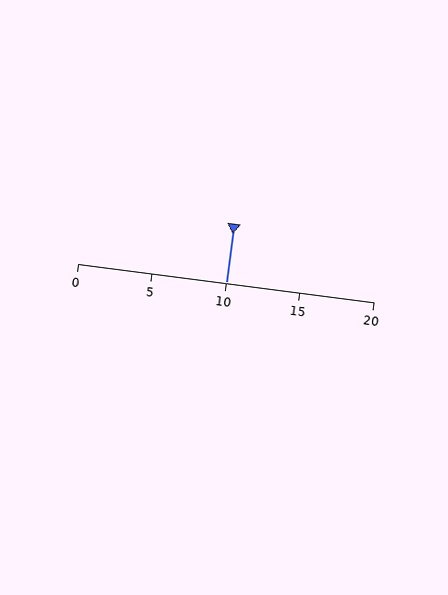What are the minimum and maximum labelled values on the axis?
The axis runs from 0 to 20.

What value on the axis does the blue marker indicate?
The marker indicates approximately 10.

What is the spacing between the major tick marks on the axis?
The major ticks are spaced 5 apart.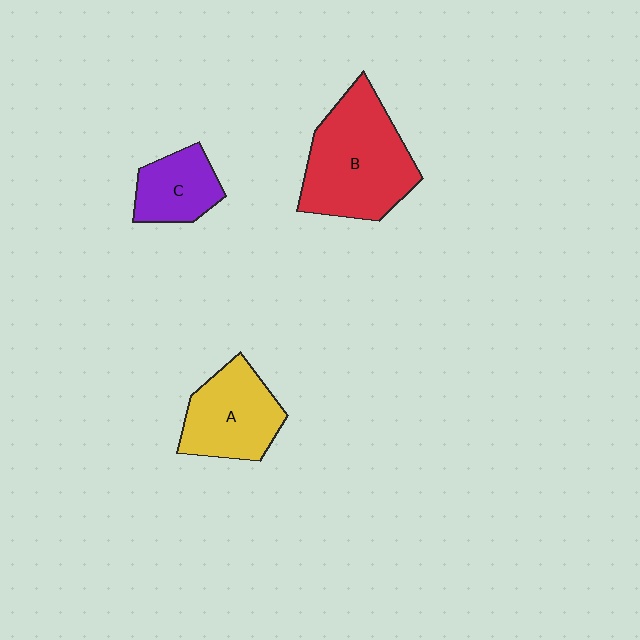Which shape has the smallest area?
Shape C (purple).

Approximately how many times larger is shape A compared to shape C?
Approximately 1.4 times.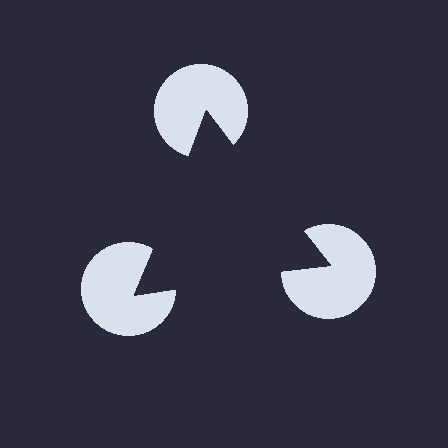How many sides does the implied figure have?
3 sides.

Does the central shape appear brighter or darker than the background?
It typically appears slightly darker than the background, even though no actual brightness change is drawn.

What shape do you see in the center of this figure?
An illusory triangle — its edges are inferred from the aligned wedge cuts in the pac-man discs, not physically drawn.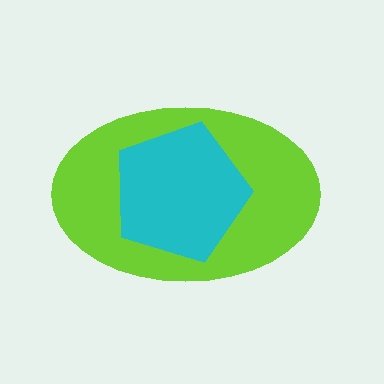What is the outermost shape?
The lime ellipse.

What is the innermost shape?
The cyan pentagon.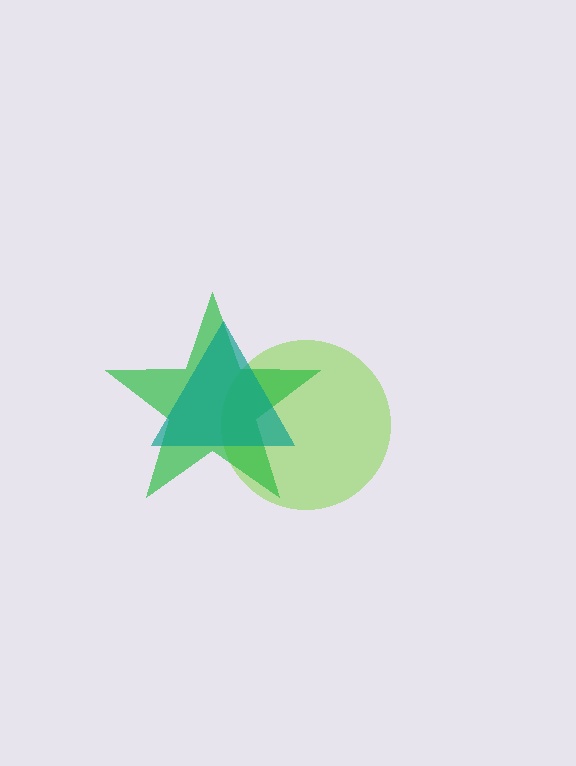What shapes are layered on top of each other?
The layered shapes are: a lime circle, a green star, a teal triangle.